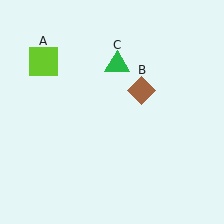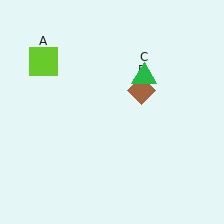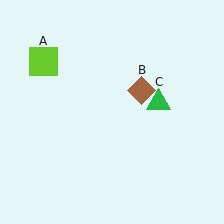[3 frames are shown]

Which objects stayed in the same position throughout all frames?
Lime square (object A) and brown diamond (object B) remained stationary.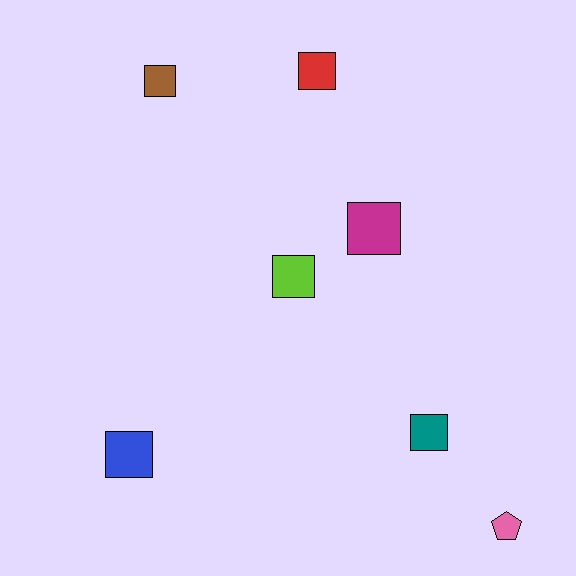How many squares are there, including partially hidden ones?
There are 6 squares.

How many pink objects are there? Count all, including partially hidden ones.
There is 1 pink object.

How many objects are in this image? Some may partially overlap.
There are 7 objects.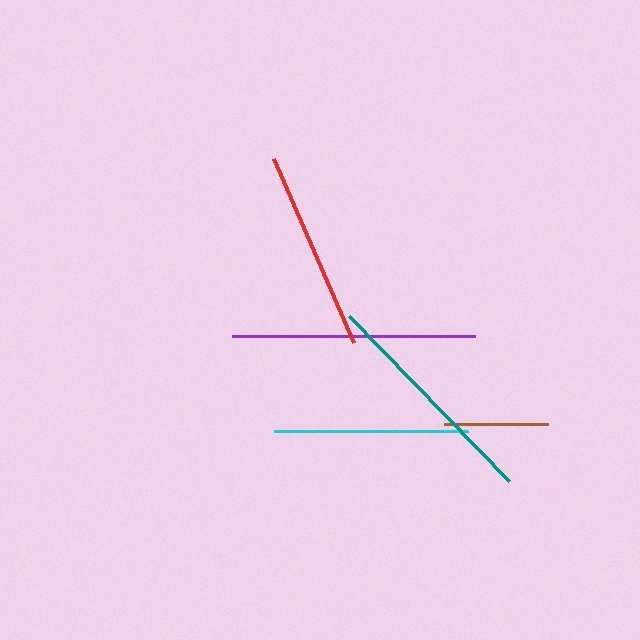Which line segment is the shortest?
The brown line is the shortest at approximately 104 pixels.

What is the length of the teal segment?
The teal segment is approximately 230 pixels long.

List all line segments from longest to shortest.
From longest to shortest: purple, teal, red, cyan, brown.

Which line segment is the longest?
The purple line is the longest at approximately 243 pixels.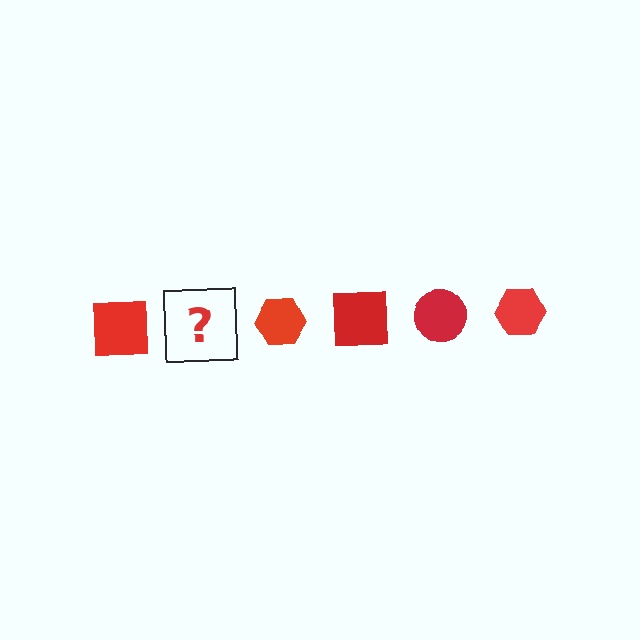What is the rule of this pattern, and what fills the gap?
The rule is that the pattern cycles through square, circle, hexagon shapes in red. The gap should be filled with a red circle.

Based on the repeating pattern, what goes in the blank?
The blank should be a red circle.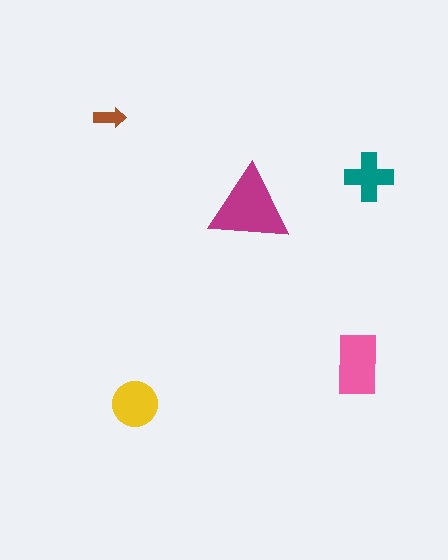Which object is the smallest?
The brown arrow.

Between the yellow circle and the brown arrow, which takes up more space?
The yellow circle.